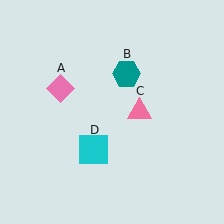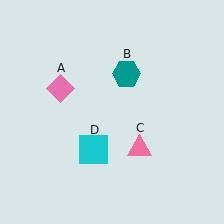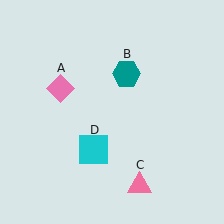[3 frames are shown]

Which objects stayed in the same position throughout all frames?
Pink diamond (object A) and teal hexagon (object B) and cyan square (object D) remained stationary.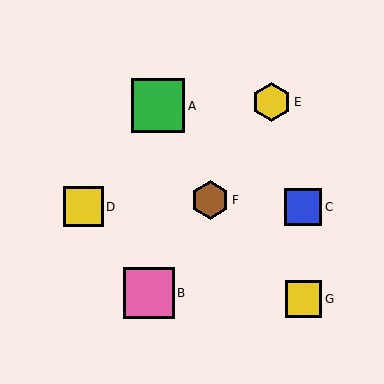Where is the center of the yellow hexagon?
The center of the yellow hexagon is at (272, 102).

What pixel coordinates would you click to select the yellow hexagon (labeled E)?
Click at (272, 102) to select the yellow hexagon E.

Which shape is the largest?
The green square (labeled A) is the largest.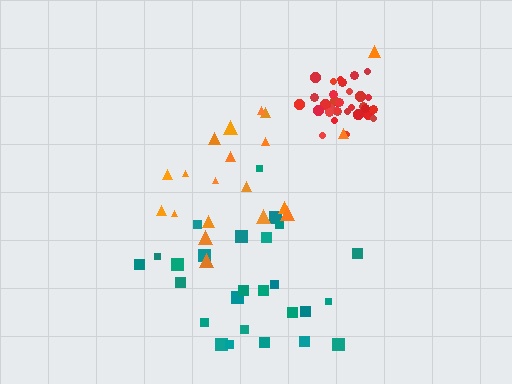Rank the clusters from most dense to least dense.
red, teal, orange.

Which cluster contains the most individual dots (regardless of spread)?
Red (33).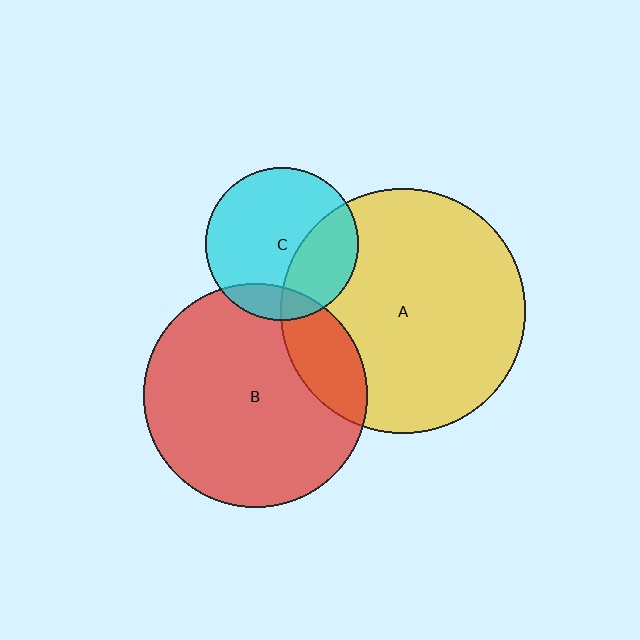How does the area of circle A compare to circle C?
Approximately 2.6 times.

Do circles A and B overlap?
Yes.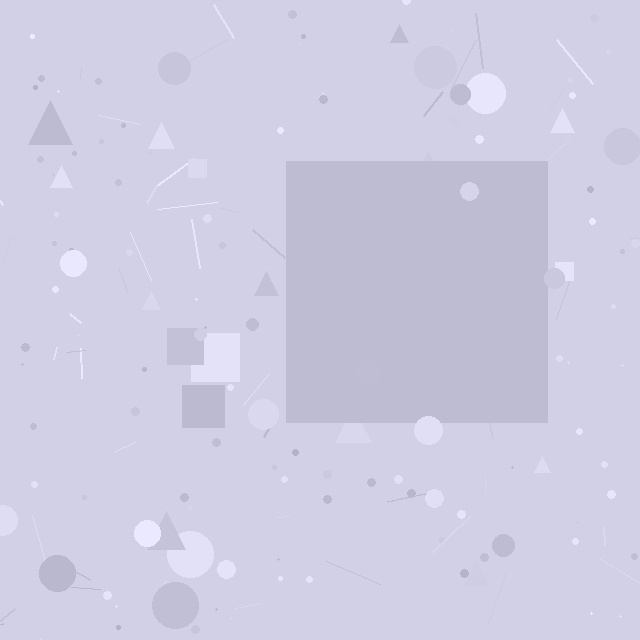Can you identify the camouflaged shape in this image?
The camouflaged shape is a square.